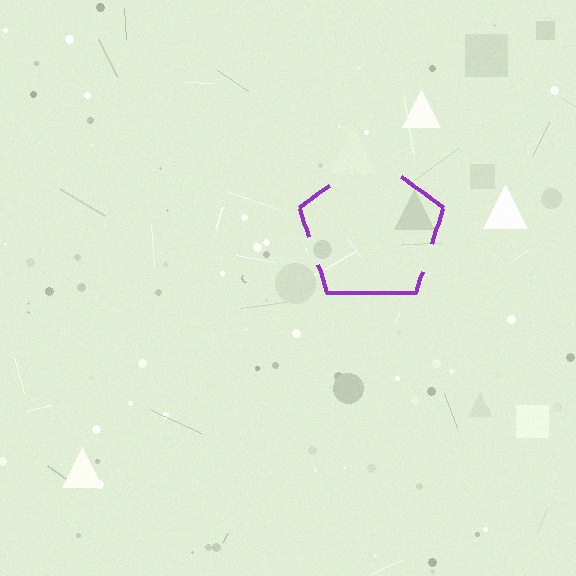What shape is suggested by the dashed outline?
The dashed outline suggests a pentagon.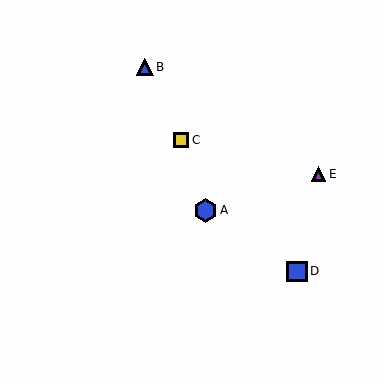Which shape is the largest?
The blue hexagon (labeled A) is the largest.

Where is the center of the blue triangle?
The center of the blue triangle is at (145, 67).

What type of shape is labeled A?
Shape A is a blue hexagon.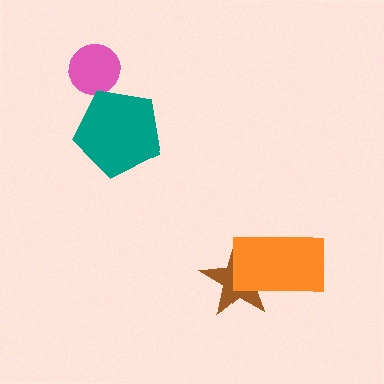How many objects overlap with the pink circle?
0 objects overlap with the pink circle.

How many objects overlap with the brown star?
1 object overlaps with the brown star.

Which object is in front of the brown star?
The orange rectangle is in front of the brown star.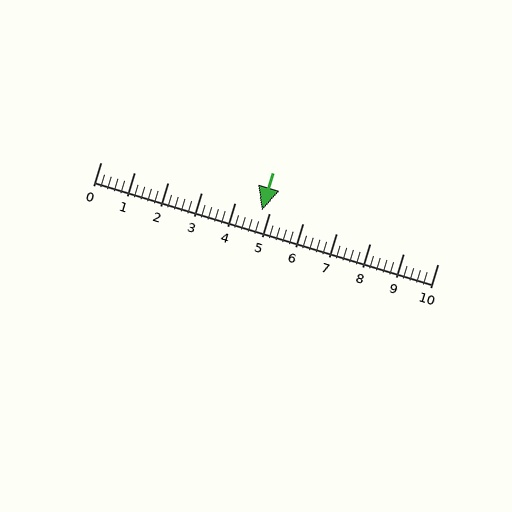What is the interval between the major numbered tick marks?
The major tick marks are spaced 1 units apart.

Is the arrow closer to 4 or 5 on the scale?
The arrow is closer to 5.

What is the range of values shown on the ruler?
The ruler shows values from 0 to 10.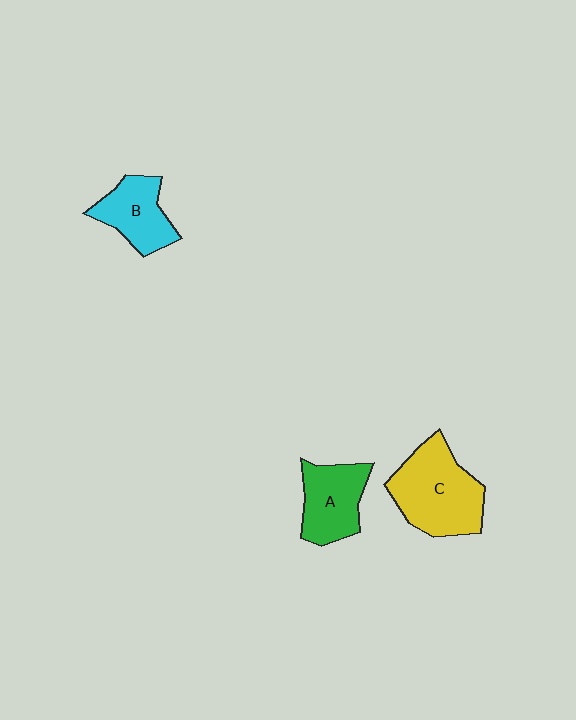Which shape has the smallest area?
Shape B (cyan).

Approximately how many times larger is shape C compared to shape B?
Approximately 1.6 times.